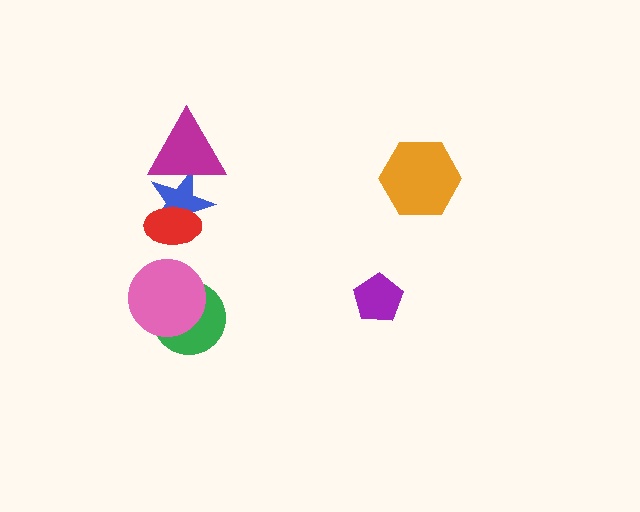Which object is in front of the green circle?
The pink circle is in front of the green circle.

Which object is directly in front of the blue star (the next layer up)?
The red ellipse is directly in front of the blue star.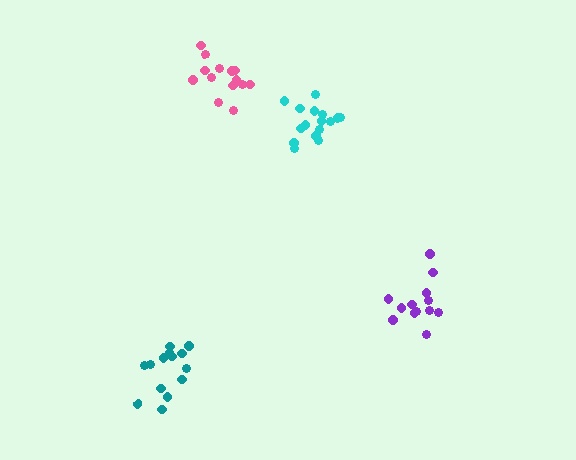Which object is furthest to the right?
The purple cluster is rightmost.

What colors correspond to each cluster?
The clusters are colored: pink, purple, teal, cyan.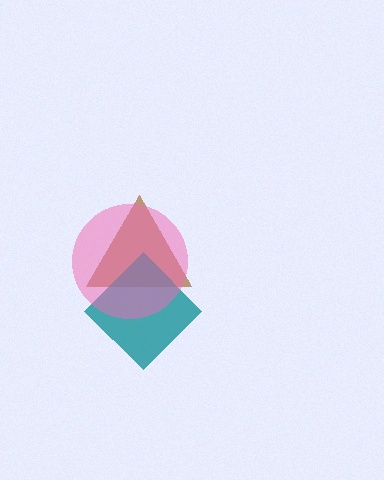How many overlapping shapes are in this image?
There are 3 overlapping shapes in the image.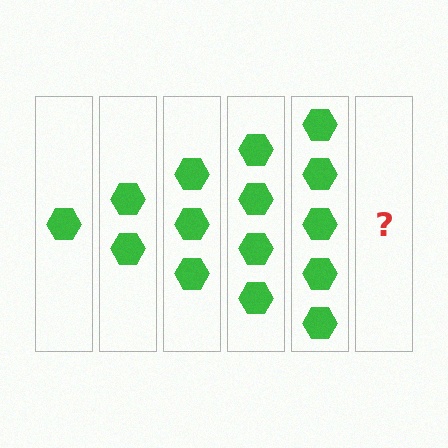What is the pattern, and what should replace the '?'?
The pattern is that each step adds one more hexagon. The '?' should be 6 hexagons.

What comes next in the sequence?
The next element should be 6 hexagons.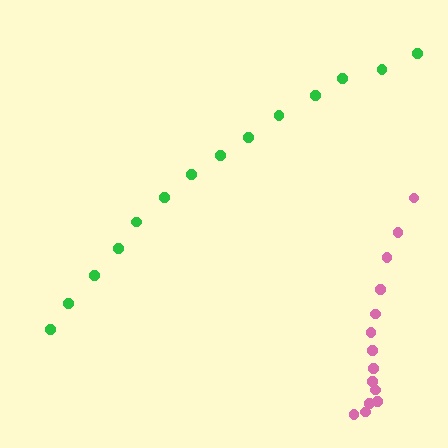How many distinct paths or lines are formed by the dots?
There are 2 distinct paths.